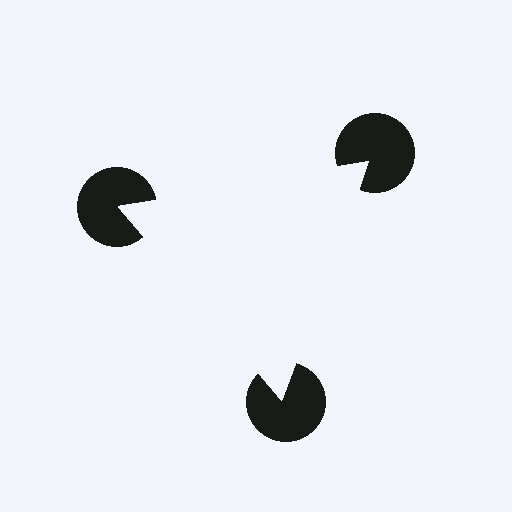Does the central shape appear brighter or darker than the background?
It typically appears slightly brighter than the background, even though no actual brightness change is drawn.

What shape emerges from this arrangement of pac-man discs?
An illusory triangle — its edges are inferred from the aligned wedge cuts in the pac-man discs, not physically drawn.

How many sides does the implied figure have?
3 sides.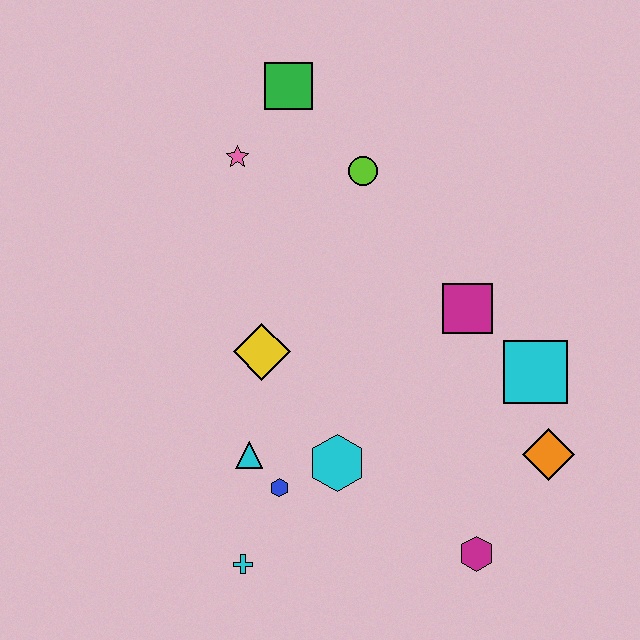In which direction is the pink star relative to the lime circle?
The pink star is to the left of the lime circle.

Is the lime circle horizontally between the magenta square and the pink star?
Yes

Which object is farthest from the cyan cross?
The green square is farthest from the cyan cross.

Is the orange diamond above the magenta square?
No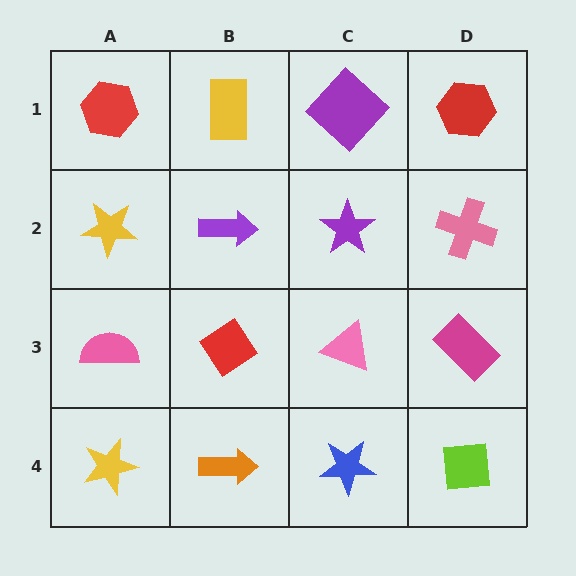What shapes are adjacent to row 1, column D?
A pink cross (row 2, column D), a purple diamond (row 1, column C).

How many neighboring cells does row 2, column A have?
3.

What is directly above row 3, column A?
A yellow star.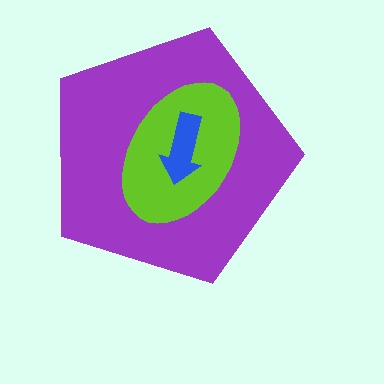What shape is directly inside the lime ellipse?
The blue arrow.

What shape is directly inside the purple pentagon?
The lime ellipse.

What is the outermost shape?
The purple pentagon.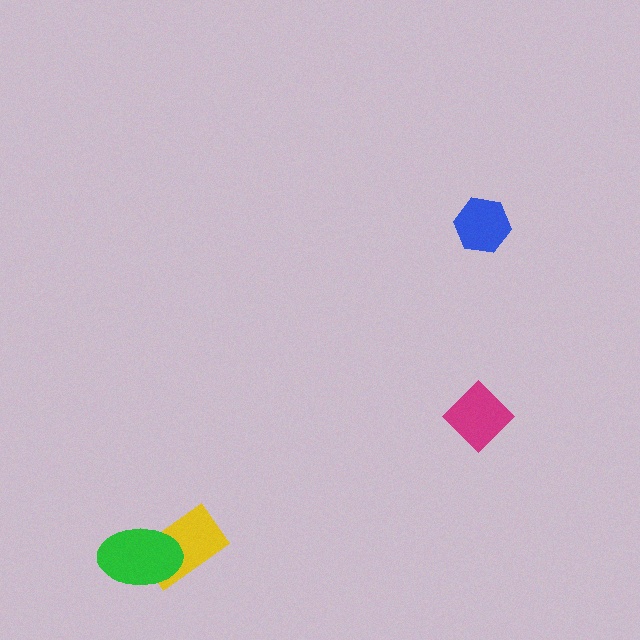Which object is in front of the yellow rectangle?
The green ellipse is in front of the yellow rectangle.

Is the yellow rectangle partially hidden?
Yes, it is partially covered by another shape.